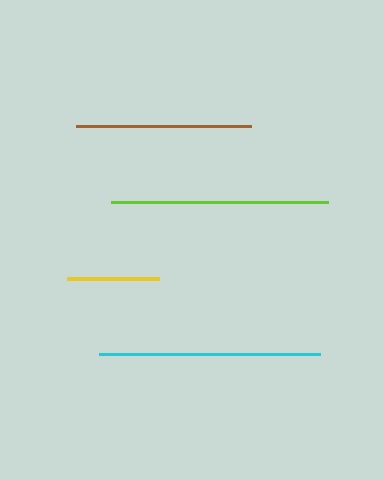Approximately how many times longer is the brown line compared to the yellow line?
The brown line is approximately 1.9 times the length of the yellow line.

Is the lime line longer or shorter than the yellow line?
The lime line is longer than the yellow line.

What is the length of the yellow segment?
The yellow segment is approximately 93 pixels long.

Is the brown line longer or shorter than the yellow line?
The brown line is longer than the yellow line.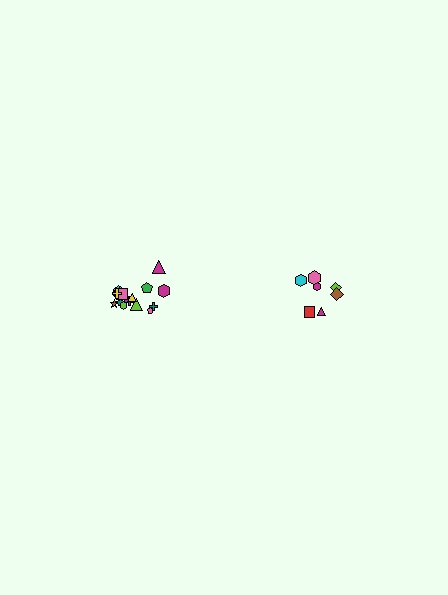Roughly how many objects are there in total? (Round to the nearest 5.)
Roughly 20 objects in total.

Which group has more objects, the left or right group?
The left group.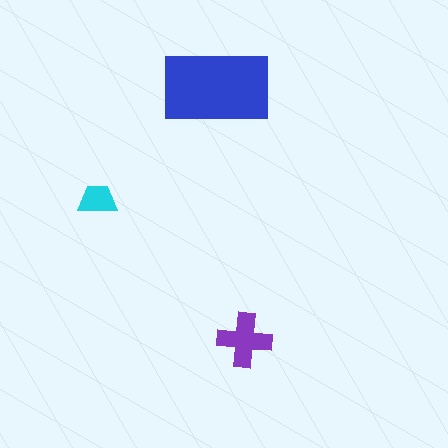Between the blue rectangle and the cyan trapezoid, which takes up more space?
The blue rectangle.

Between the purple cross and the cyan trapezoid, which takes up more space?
The purple cross.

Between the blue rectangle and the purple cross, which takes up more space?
The blue rectangle.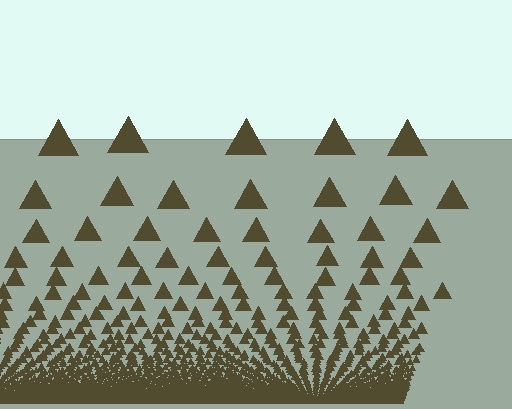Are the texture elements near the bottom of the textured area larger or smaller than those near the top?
Smaller. The gradient is inverted — elements near the bottom are smaller and denser.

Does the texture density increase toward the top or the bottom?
Density increases toward the bottom.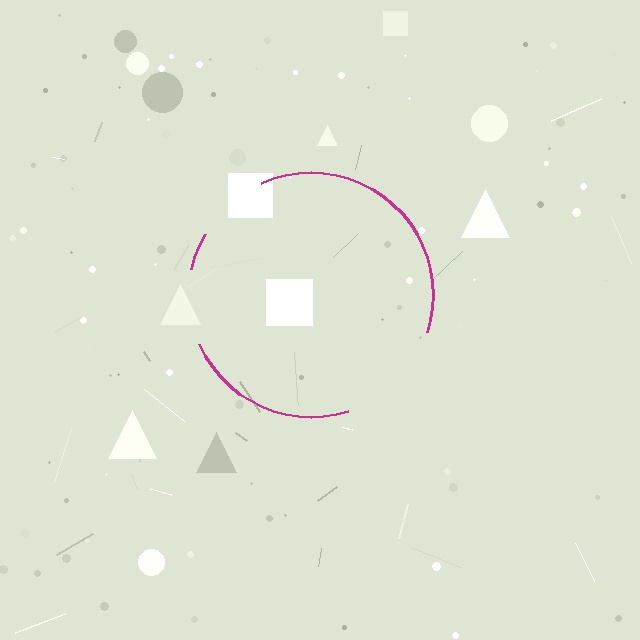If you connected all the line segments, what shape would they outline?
They would outline a circle.